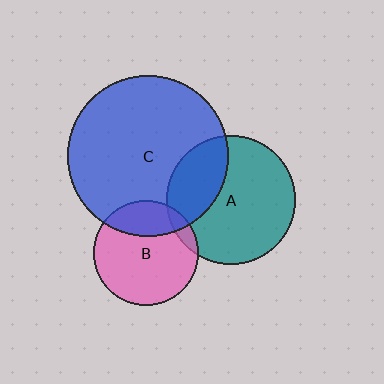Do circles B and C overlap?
Yes.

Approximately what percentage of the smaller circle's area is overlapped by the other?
Approximately 25%.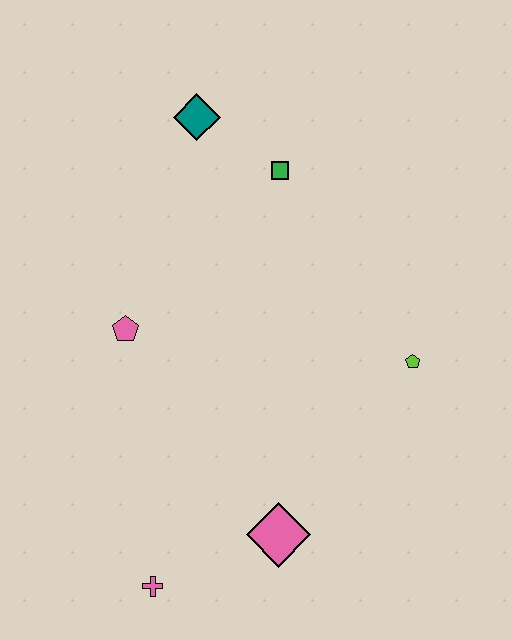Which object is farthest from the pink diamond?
The teal diamond is farthest from the pink diamond.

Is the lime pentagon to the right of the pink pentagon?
Yes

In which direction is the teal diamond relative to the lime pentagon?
The teal diamond is above the lime pentagon.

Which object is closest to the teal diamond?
The green square is closest to the teal diamond.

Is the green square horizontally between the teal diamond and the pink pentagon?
No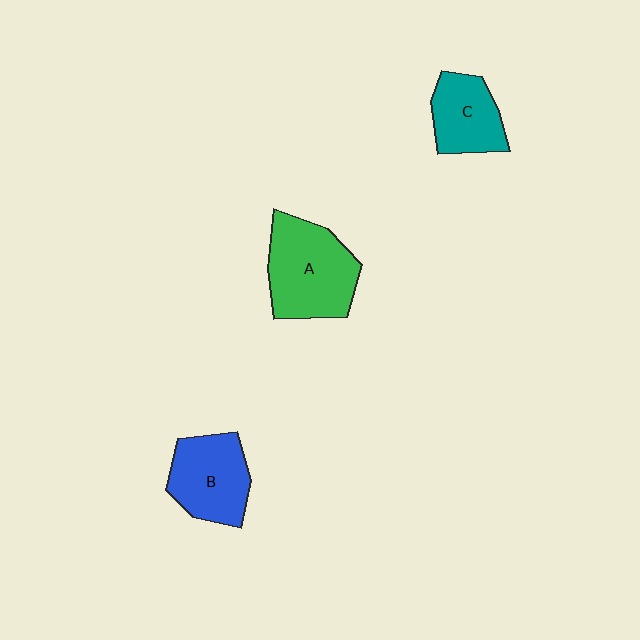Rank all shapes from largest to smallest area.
From largest to smallest: A (green), B (blue), C (teal).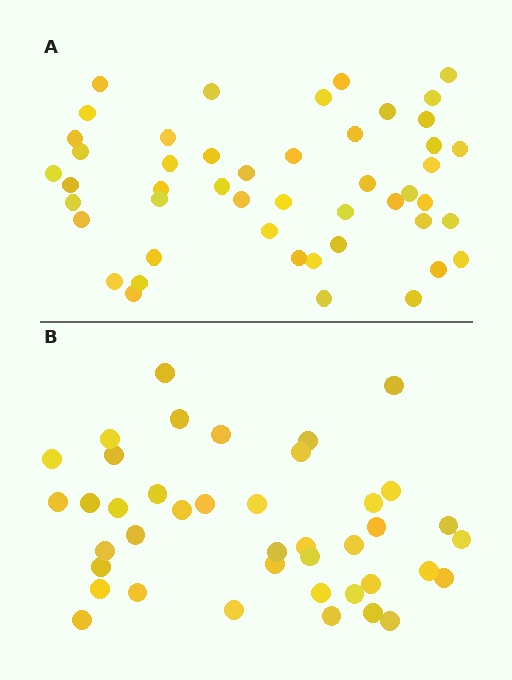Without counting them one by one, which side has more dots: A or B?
Region A (the top region) has more dots.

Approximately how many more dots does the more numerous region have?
Region A has roughly 8 or so more dots than region B.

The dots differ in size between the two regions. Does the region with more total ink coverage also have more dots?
No. Region B has more total ink coverage because its dots are larger, but region A actually contains more individual dots. Total area can be misleading — the number of items is what matters here.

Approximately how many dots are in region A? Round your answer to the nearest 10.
About 50 dots. (The exact count is 48, which rounds to 50.)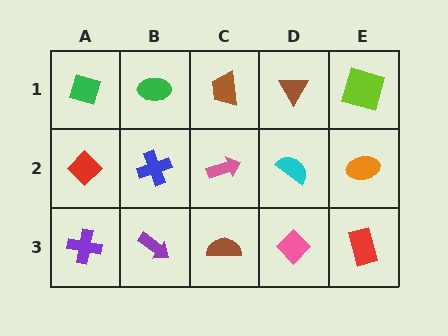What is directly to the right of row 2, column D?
An orange ellipse.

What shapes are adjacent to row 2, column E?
A lime square (row 1, column E), a red rectangle (row 3, column E), a cyan semicircle (row 2, column D).